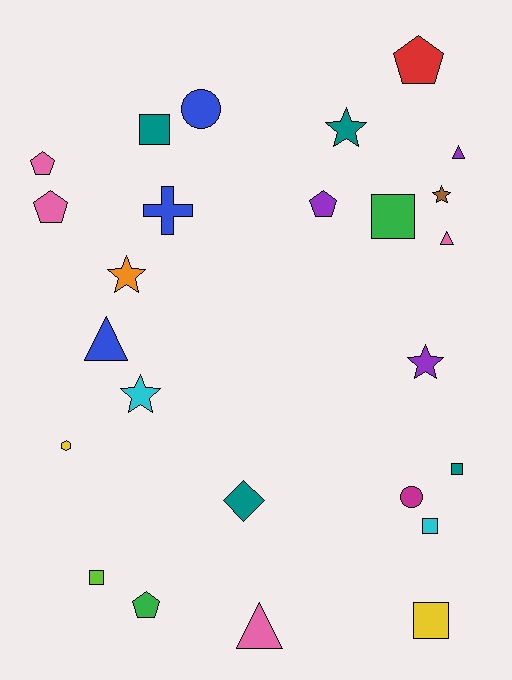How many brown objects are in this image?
There is 1 brown object.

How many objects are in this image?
There are 25 objects.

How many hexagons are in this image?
There is 1 hexagon.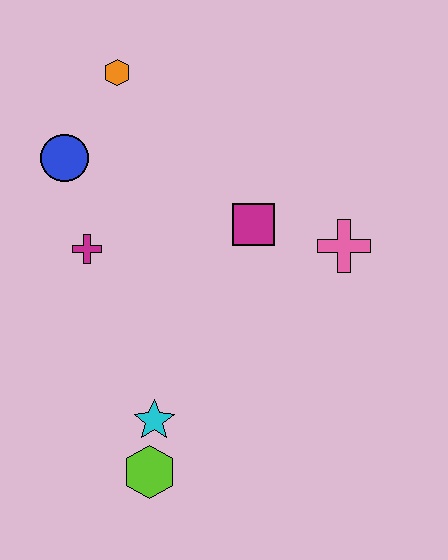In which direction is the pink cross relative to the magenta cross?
The pink cross is to the right of the magenta cross.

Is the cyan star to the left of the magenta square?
Yes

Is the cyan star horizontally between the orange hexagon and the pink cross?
Yes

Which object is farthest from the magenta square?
The lime hexagon is farthest from the magenta square.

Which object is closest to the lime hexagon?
The cyan star is closest to the lime hexagon.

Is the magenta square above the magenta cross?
Yes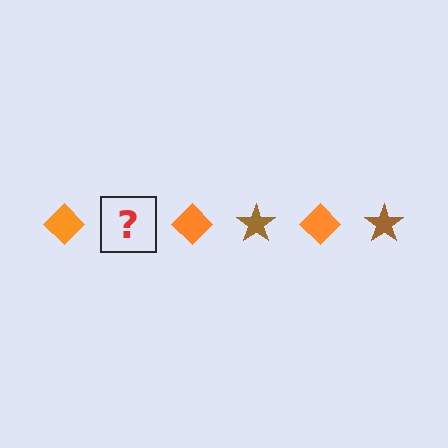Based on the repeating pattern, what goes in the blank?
The blank should be a brown star.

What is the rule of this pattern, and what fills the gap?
The rule is that the pattern alternates between orange diamond and brown star. The gap should be filled with a brown star.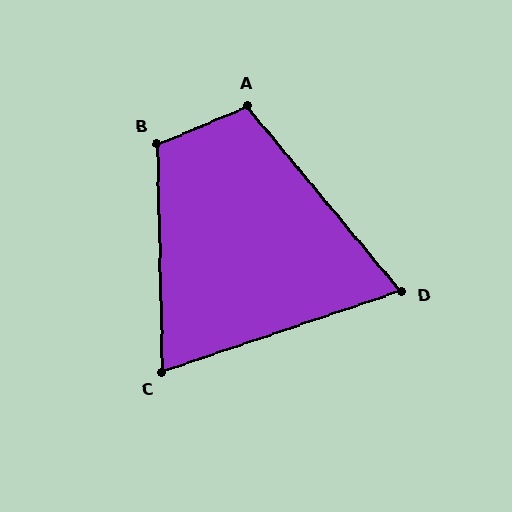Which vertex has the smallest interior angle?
D, at approximately 69 degrees.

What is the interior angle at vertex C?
Approximately 73 degrees (acute).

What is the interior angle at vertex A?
Approximately 107 degrees (obtuse).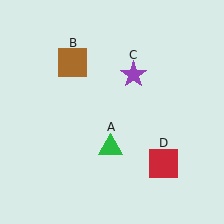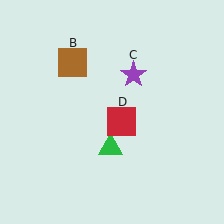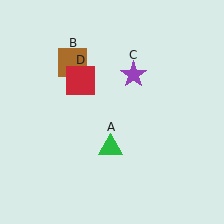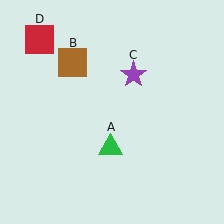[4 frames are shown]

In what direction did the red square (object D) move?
The red square (object D) moved up and to the left.